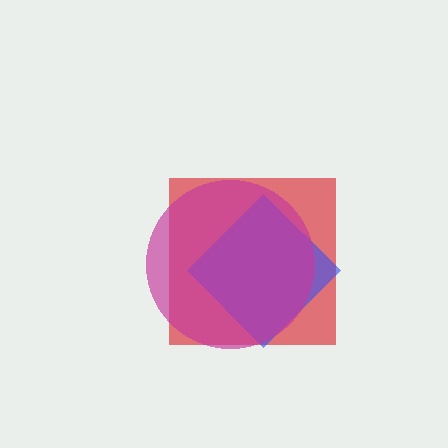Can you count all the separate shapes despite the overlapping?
Yes, there are 3 separate shapes.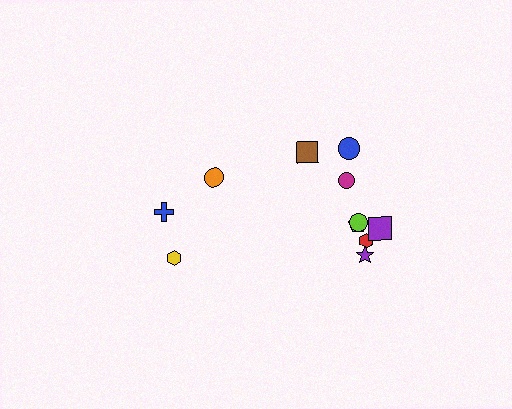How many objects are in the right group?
There are 8 objects.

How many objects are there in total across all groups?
There are 11 objects.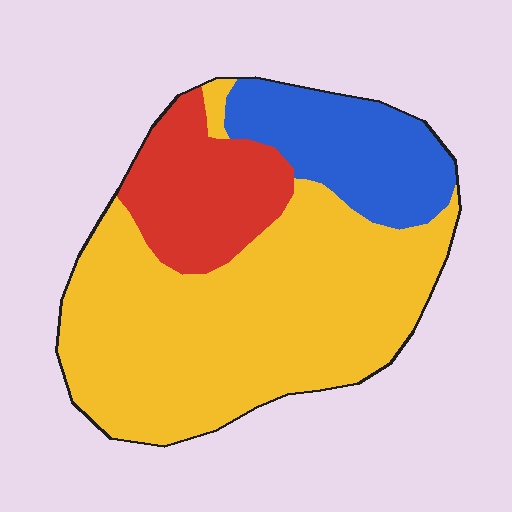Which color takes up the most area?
Yellow, at roughly 60%.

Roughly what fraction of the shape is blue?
Blue takes up about one fifth (1/5) of the shape.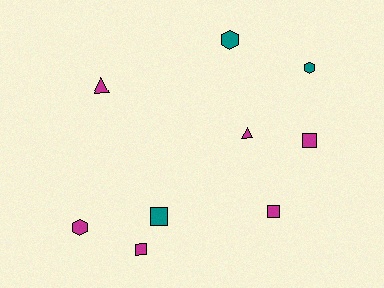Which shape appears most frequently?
Square, with 4 objects.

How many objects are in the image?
There are 9 objects.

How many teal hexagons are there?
There are 2 teal hexagons.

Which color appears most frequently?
Magenta, with 6 objects.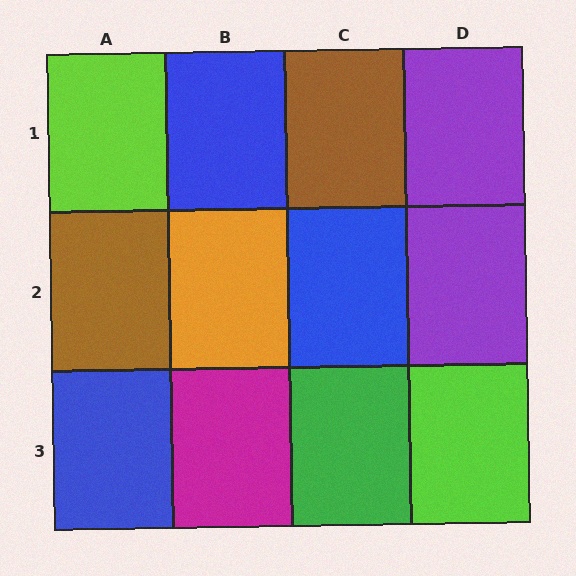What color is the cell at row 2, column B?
Orange.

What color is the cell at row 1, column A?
Lime.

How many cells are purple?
2 cells are purple.